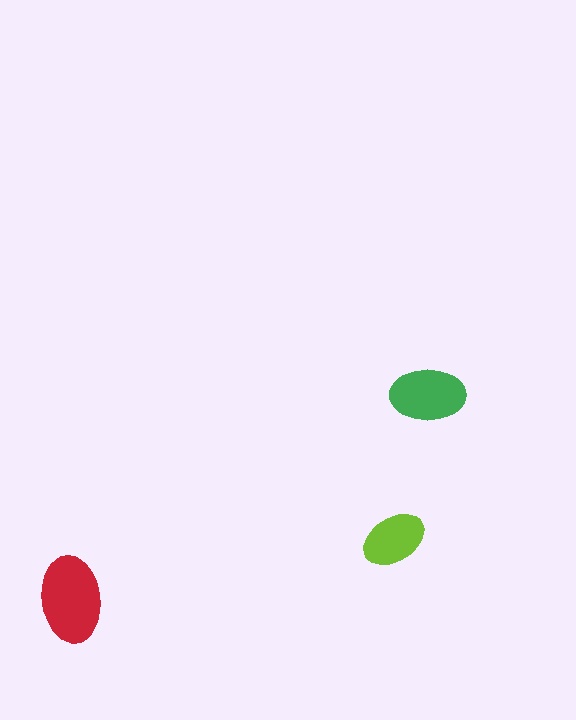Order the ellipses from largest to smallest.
the red one, the green one, the lime one.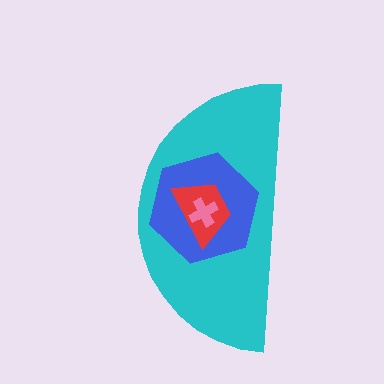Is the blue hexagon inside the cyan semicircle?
Yes.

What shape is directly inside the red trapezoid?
The pink cross.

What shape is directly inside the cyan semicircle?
The blue hexagon.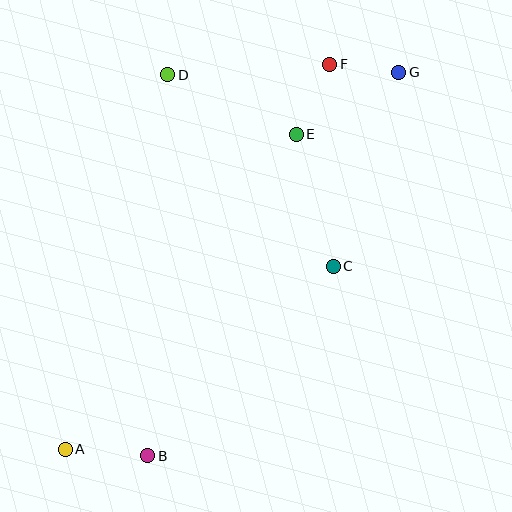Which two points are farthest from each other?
Points A and G are farthest from each other.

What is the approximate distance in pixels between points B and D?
The distance between B and D is approximately 381 pixels.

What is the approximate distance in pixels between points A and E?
The distance between A and E is approximately 391 pixels.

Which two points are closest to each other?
Points F and G are closest to each other.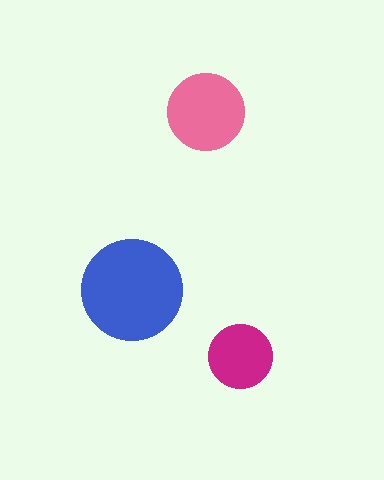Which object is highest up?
The pink circle is topmost.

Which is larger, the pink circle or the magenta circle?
The pink one.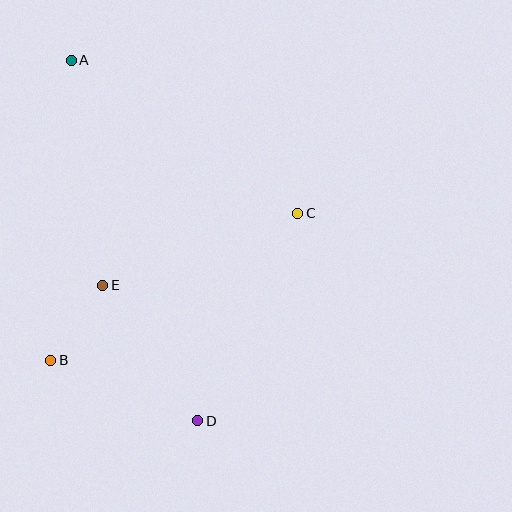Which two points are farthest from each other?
Points A and D are farthest from each other.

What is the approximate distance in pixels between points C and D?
The distance between C and D is approximately 230 pixels.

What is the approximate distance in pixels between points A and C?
The distance between A and C is approximately 274 pixels.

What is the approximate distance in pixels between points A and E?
The distance between A and E is approximately 228 pixels.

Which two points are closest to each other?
Points B and E are closest to each other.